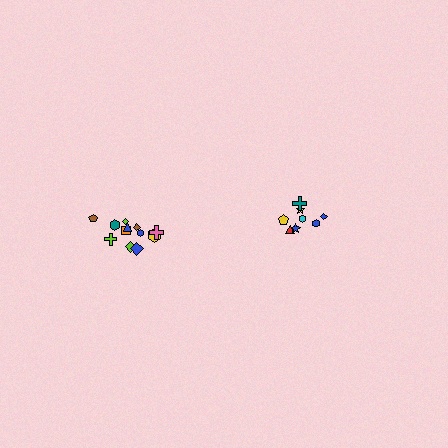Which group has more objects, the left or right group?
The left group.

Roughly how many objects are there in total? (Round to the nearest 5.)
Roughly 20 objects in total.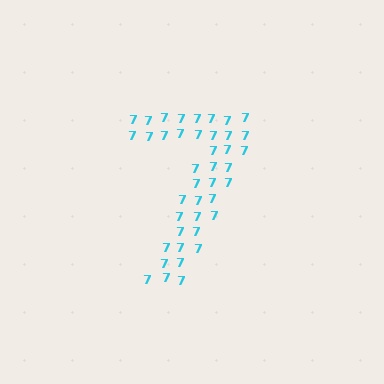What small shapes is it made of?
It is made of small digit 7's.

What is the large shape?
The large shape is the digit 7.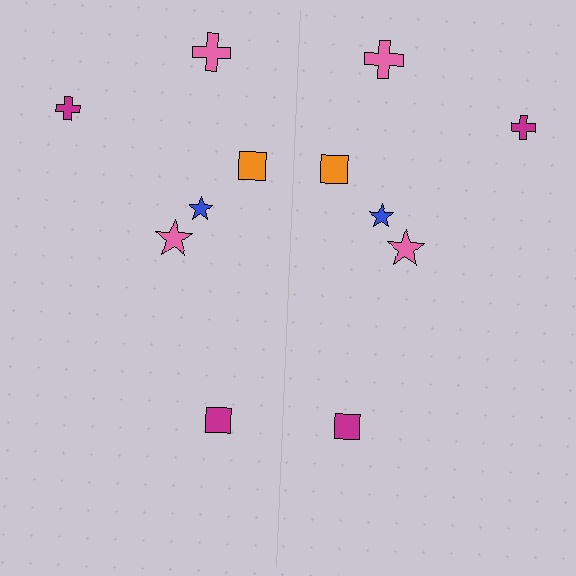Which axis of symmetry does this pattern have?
The pattern has a vertical axis of symmetry running through the center of the image.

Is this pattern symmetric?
Yes, this pattern has bilateral (reflection) symmetry.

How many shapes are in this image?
There are 12 shapes in this image.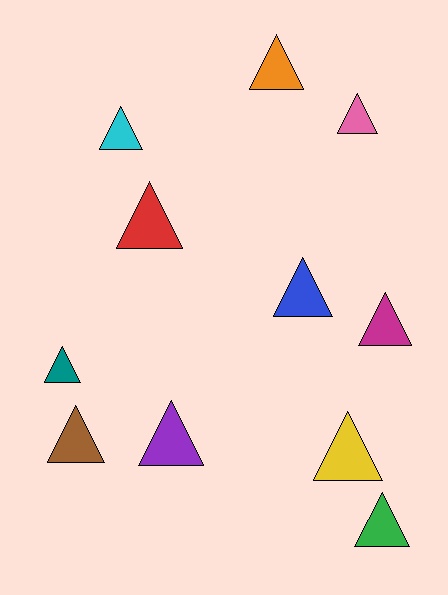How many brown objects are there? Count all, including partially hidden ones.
There is 1 brown object.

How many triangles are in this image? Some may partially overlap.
There are 11 triangles.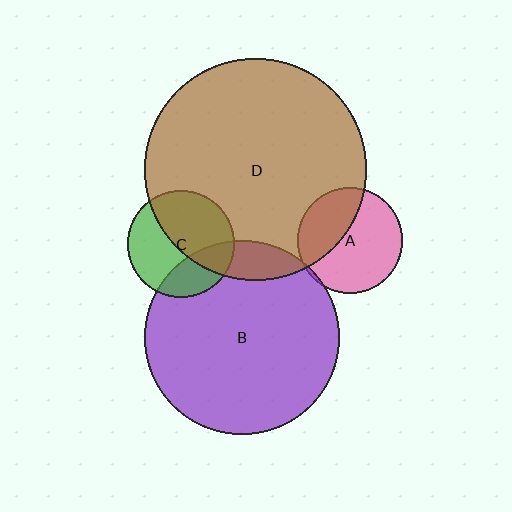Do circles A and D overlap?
Yes.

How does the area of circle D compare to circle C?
Approximately 4.3 times.